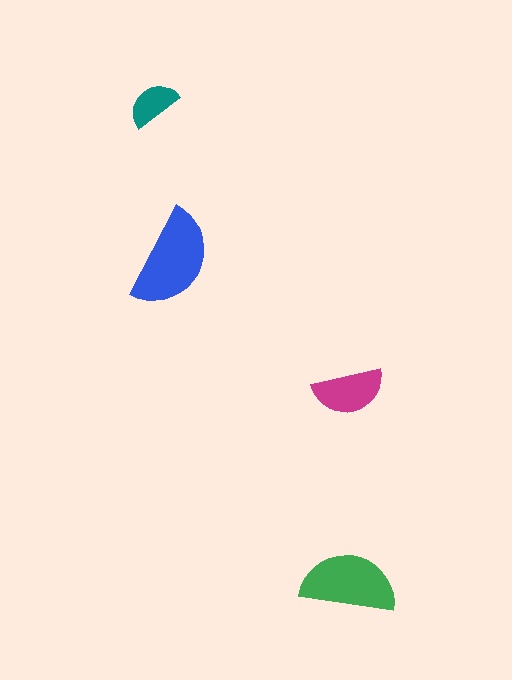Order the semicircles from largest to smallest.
the blue one, the green one, the magenta one, the teal one.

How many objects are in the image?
There are 4 objects in the image.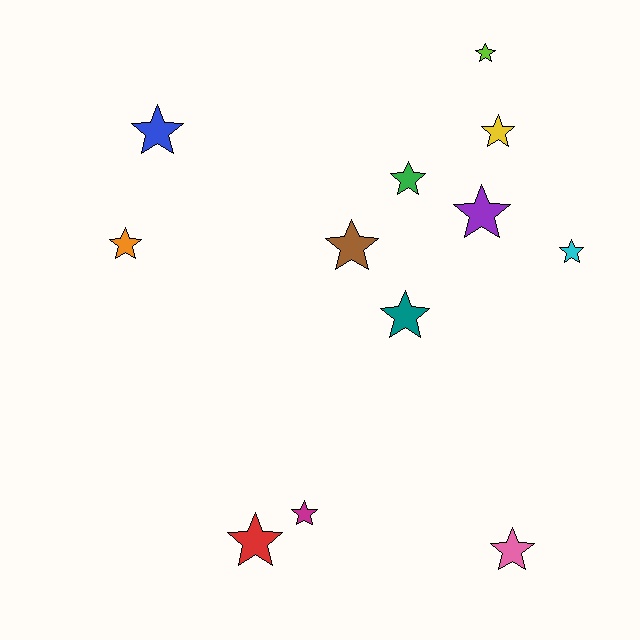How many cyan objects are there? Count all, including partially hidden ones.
There is 1 cyan object.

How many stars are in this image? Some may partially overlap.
There are 12 stars.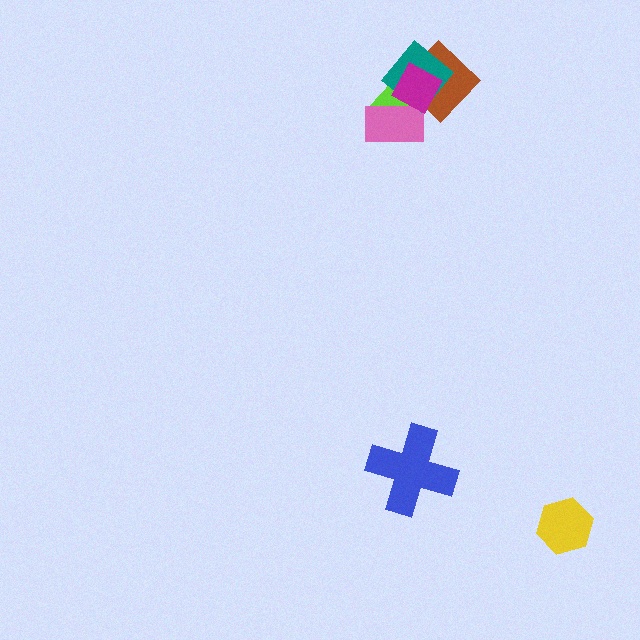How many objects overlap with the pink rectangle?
4 objects overlap with the pink rectangle.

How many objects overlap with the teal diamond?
4 objects overlap with the teal diamond.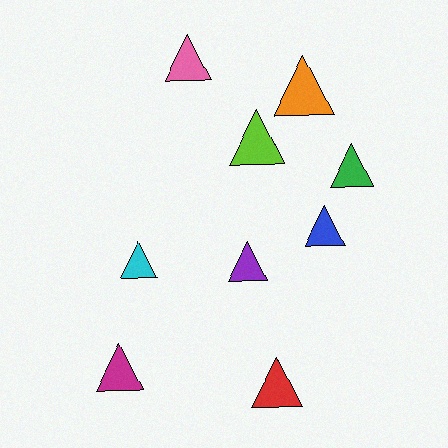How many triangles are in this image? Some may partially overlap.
There are 9 triangles.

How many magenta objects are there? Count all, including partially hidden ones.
There is 1 magenta object.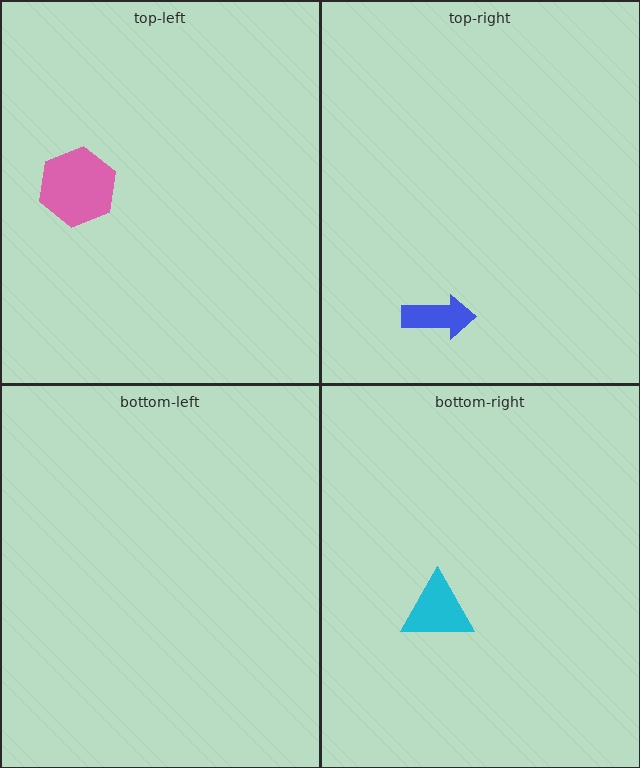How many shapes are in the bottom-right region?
1.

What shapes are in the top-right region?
The blue arrow.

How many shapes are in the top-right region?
1.